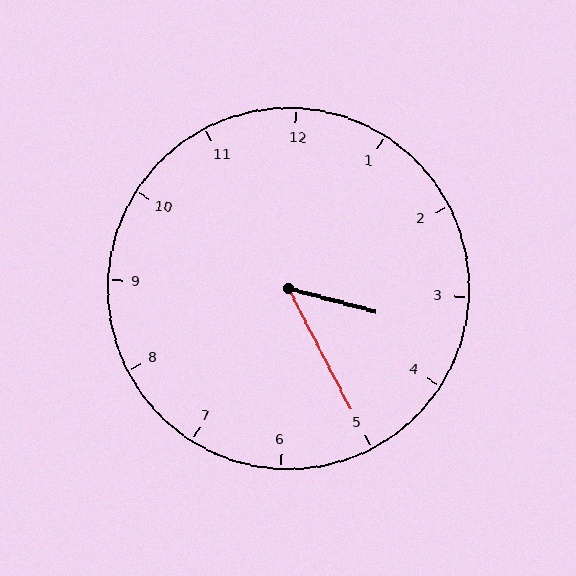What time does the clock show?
3:25.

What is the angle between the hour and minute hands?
Approximately 48 degrees.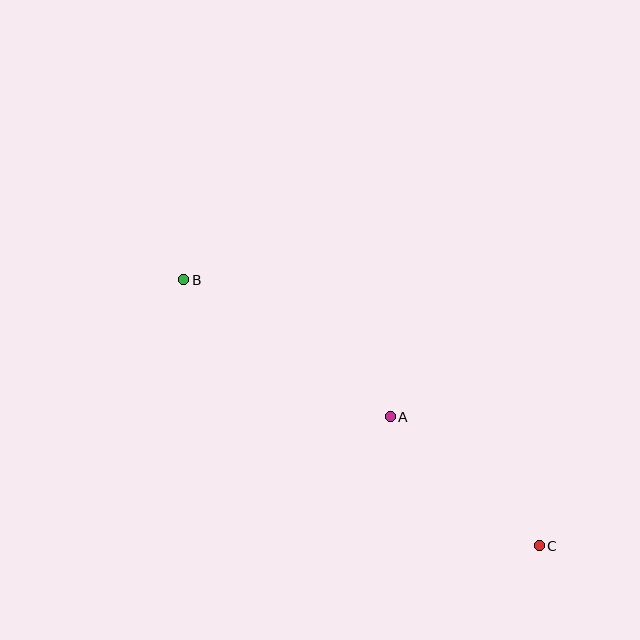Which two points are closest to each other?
Points A and C are closest to each other.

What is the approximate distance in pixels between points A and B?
The distance between A and B is approximately 247 pixels.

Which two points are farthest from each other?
Points B and C are farthest from each other.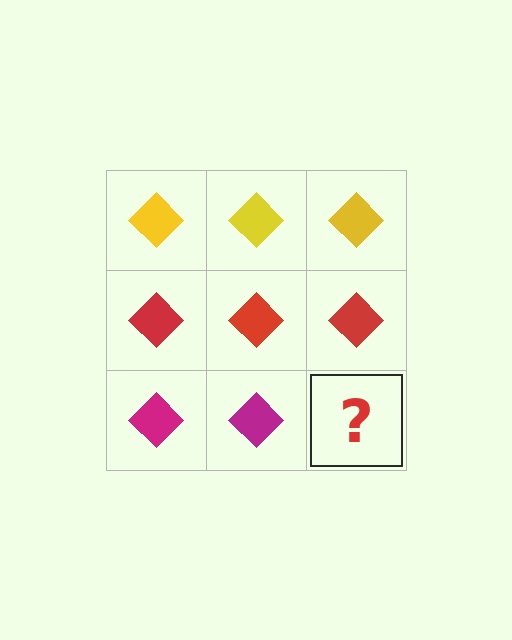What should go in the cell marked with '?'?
The missing cell should contain a magenta diamond.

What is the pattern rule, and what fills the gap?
The rule is that each row has a consistent color. The gap should be filled with a magenta diamond.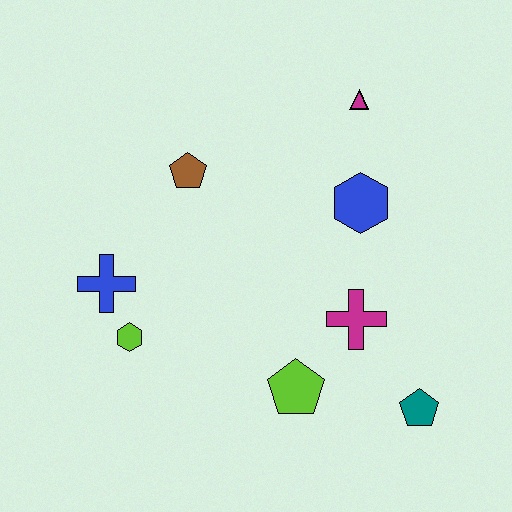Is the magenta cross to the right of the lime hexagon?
Yes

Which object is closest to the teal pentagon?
The magenta cross is closest to the teal pentagon.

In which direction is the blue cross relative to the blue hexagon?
The blue cross is to the left of the blue hexagon.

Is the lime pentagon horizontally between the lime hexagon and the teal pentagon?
Yes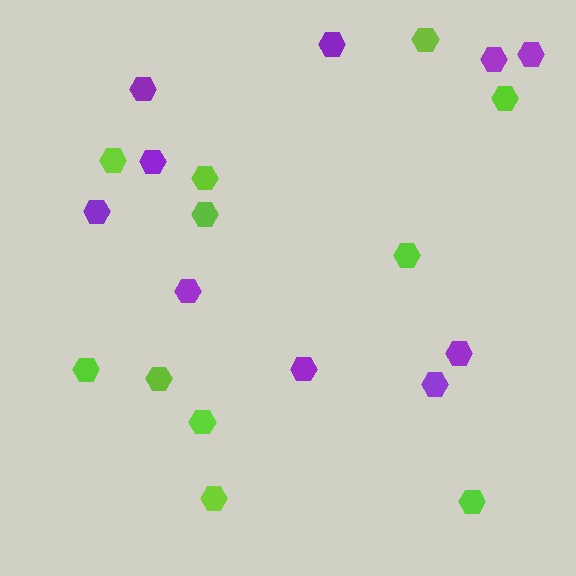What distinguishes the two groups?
There are 2 groups: one group of lime hexagons (11) and one group of purple hexagons (10).